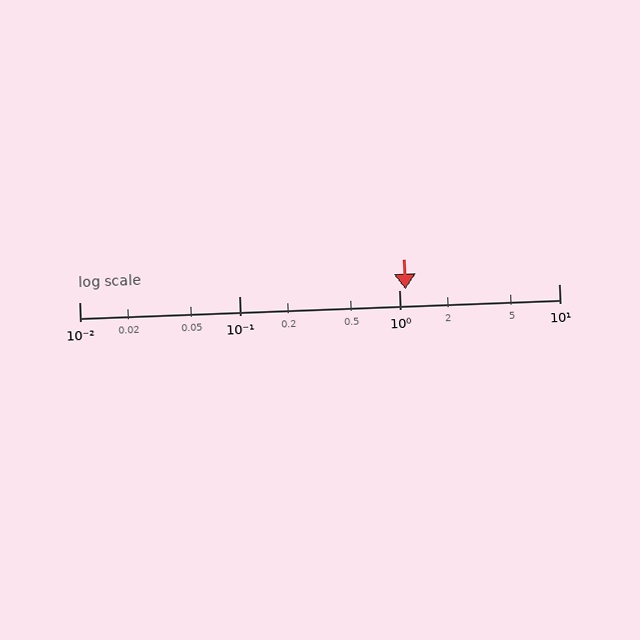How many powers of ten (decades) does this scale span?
The scale spans 3 decades, from 0.01 to 10.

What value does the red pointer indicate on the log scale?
The pointer indicates approximately 1.1.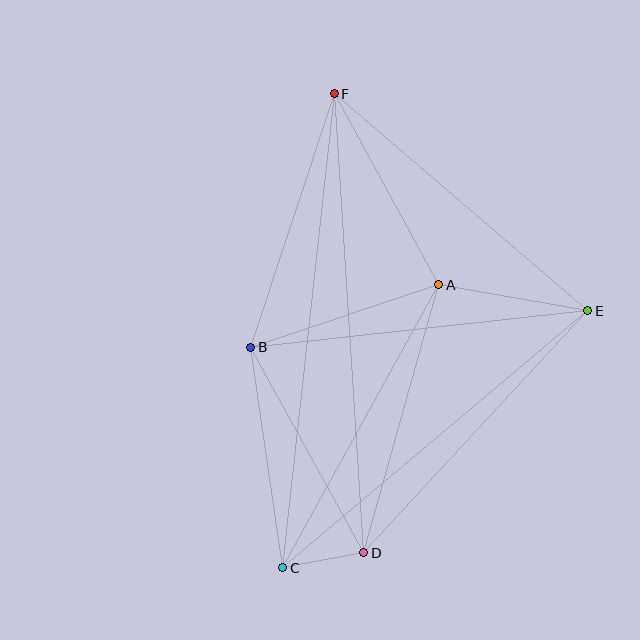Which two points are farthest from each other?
Points C and F are farthest from each other.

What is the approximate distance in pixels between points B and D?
The distance between B and D is approximately 235 pixels.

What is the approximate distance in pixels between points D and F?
The distance between D and F is approximately 460 pixels.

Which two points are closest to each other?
Points C and D are closest to each other.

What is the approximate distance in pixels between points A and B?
The distance between A and B is approximately 198 pixels.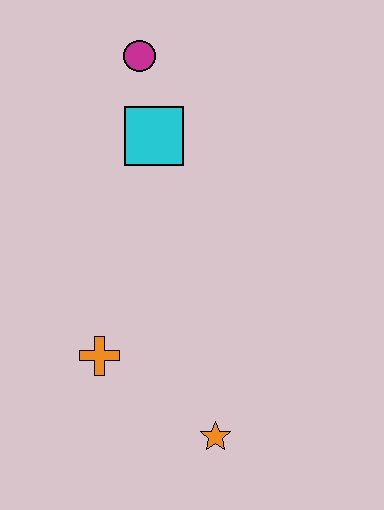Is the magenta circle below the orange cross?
No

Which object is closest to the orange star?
The orange cross is closest to the orange star.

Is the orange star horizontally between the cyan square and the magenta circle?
No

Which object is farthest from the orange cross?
The magenta circle is farthest from the orange cross.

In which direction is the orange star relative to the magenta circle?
The orange star is below the magenta circle.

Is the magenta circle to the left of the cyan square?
Yes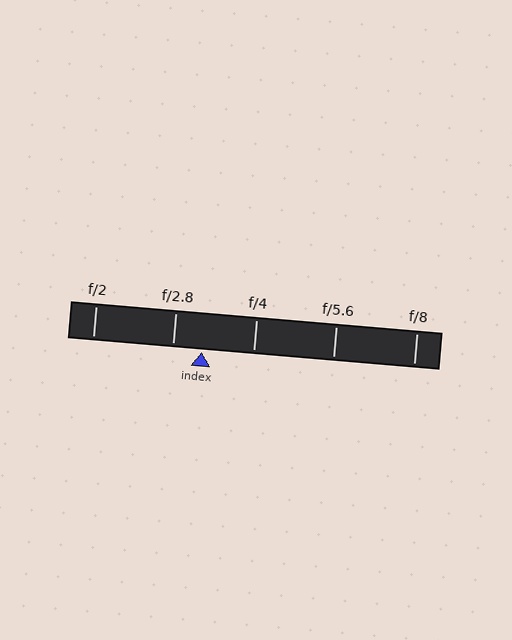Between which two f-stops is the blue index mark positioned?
The index mark is between f/2.8 and f/4.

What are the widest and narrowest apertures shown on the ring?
The widest aperture shown is f/2 and the narrowest is f/8.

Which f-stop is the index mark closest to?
The index mark is closest to f/2.8.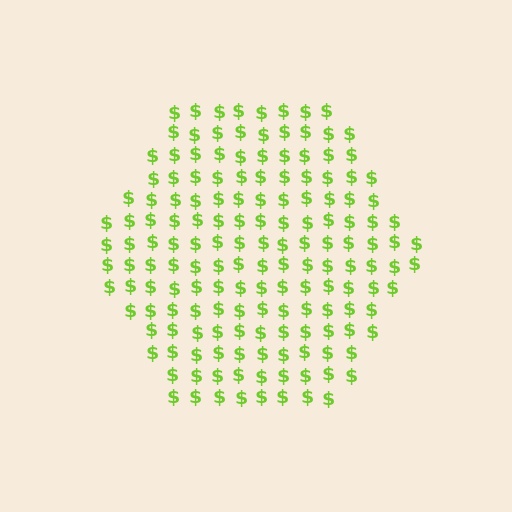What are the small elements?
The small elements are dollar signs.